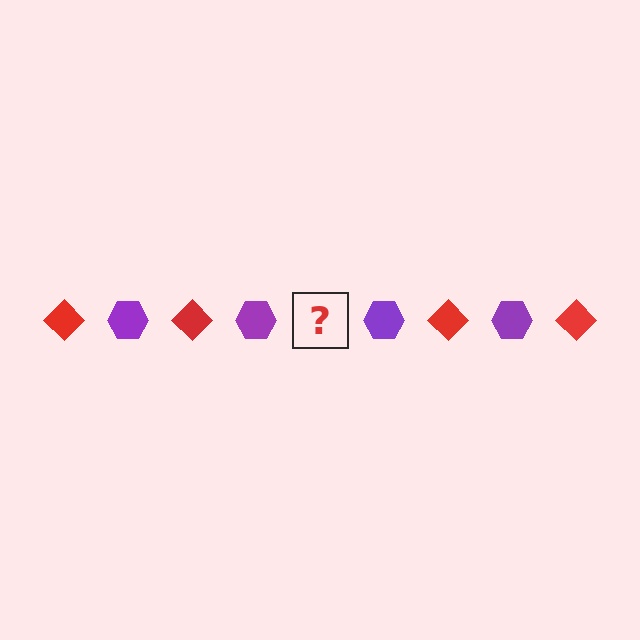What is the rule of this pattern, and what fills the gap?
The rule is that the pattern alternates between red diamond and purple hexagon. The gap should be filled with a red diamond.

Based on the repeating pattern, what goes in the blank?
The blank should be a red diamond.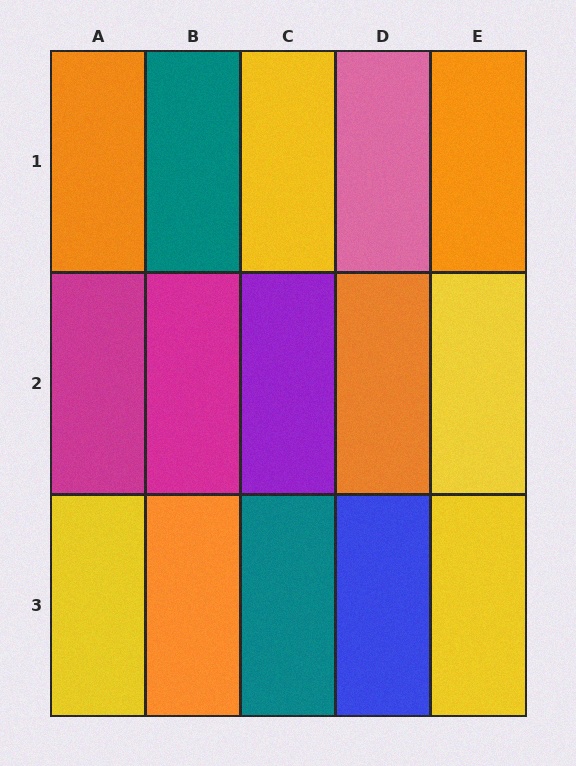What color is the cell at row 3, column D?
Blue.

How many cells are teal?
2 cells are teal.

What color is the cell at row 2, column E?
Yellow.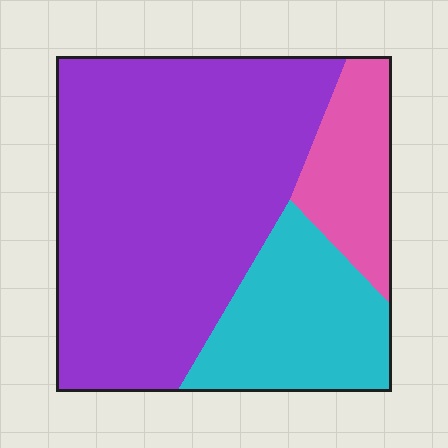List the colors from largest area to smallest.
From largest to smallest: purple, cyan, pink.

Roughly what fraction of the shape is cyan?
Cyan covers 22% of the shape.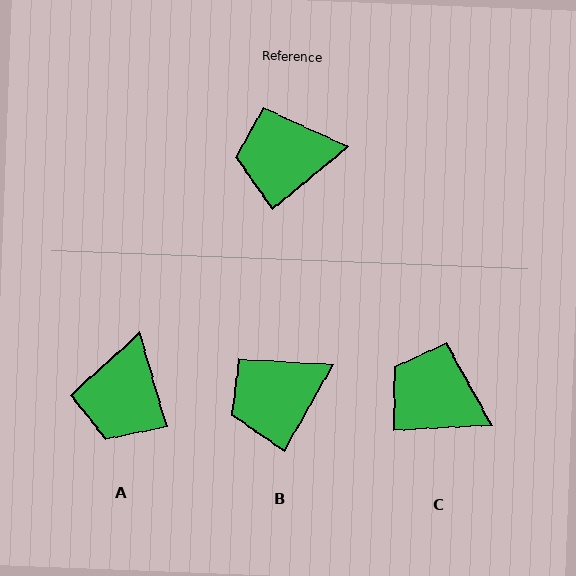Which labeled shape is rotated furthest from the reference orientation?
A, about 67 degrees away.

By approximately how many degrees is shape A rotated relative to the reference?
Approximately 67 degrees counter-clockwise.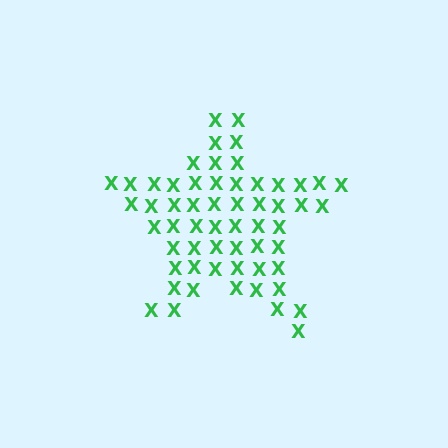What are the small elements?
The small elements are letter X's.